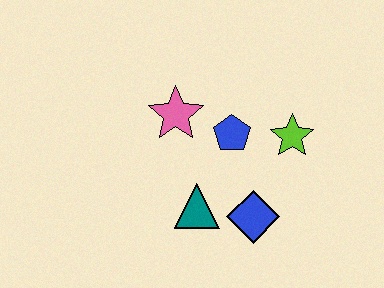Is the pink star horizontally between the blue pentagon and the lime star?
No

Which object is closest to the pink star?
The blue pentagon is closest to the pink star.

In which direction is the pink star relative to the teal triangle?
The pink star is above the teal triangle.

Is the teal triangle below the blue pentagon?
Yes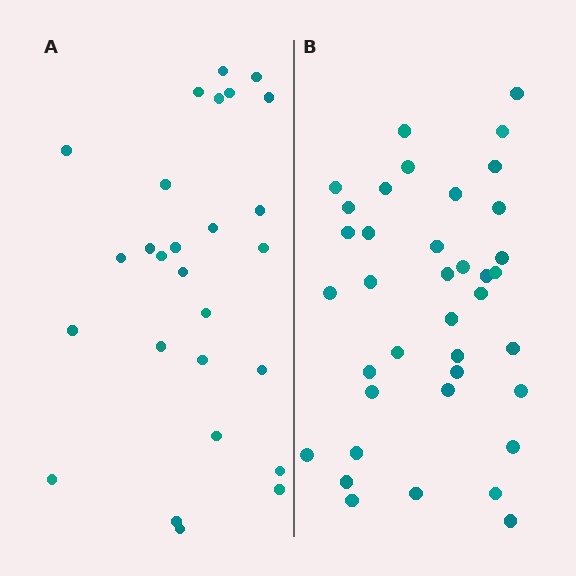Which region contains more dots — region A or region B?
Region B (the right region) has more dots.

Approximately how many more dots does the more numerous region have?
Region B has roughly 12 or so more dots than region A.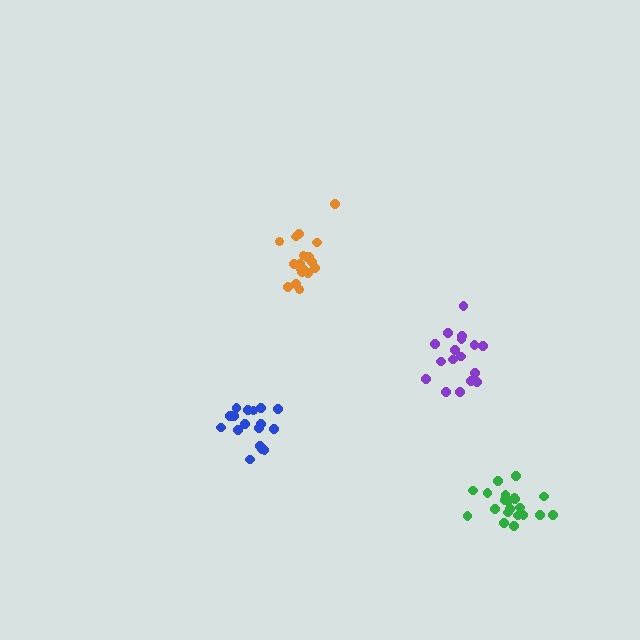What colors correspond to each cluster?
The clusters are colored: orange, purple, green, blue.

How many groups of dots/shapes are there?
There are 4 groups.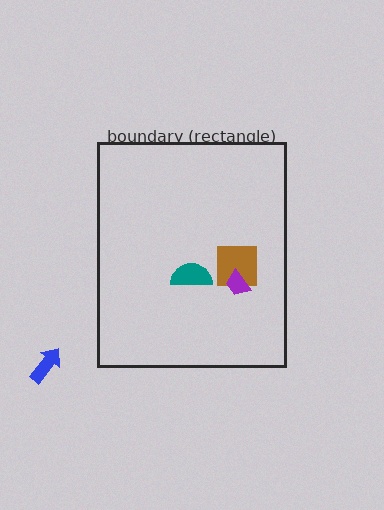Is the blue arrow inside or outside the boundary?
Outside.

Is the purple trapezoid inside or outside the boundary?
Inside.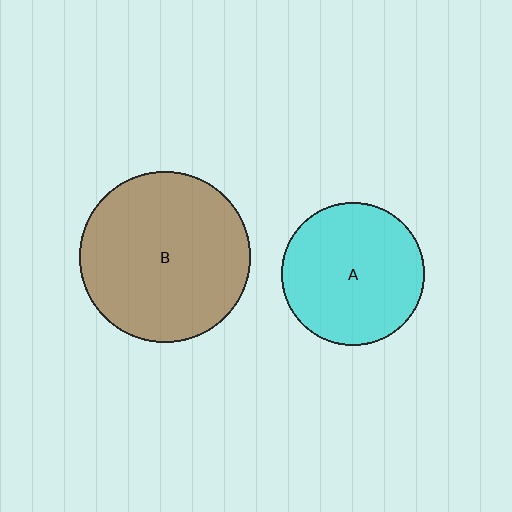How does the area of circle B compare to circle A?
Approximately 1.4 times.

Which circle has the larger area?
Circle B (brown).